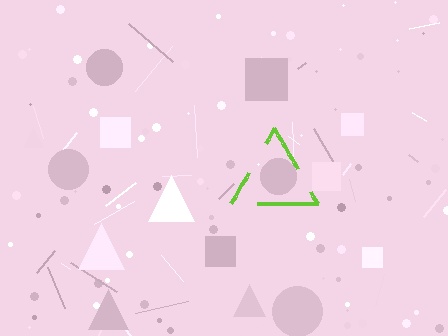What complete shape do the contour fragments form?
The contour fragments form a triangle.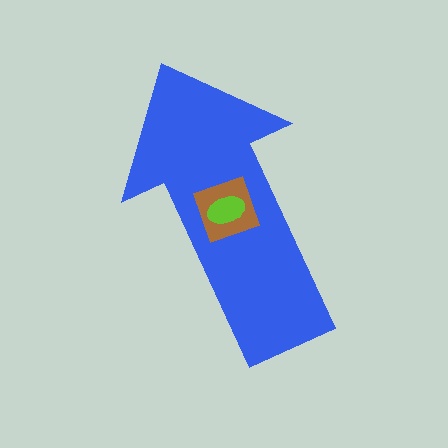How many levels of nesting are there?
3.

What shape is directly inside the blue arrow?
The brown diamond.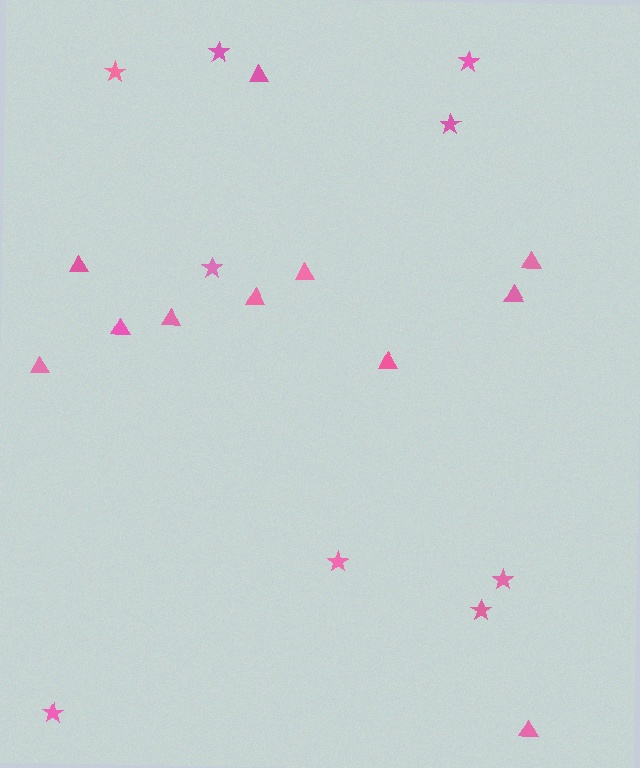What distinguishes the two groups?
There are 2 groups: one group of stars (9) and one group of triangles (11).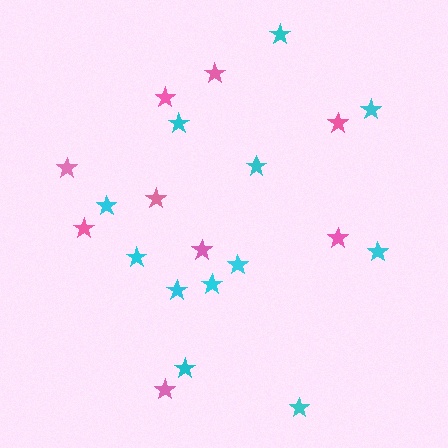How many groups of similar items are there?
There are 2 groups: one group of cyan stars (12) and one group of pink stars (9).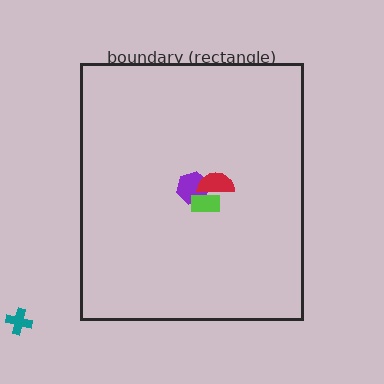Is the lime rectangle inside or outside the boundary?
Inside.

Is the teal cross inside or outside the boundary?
Outside.